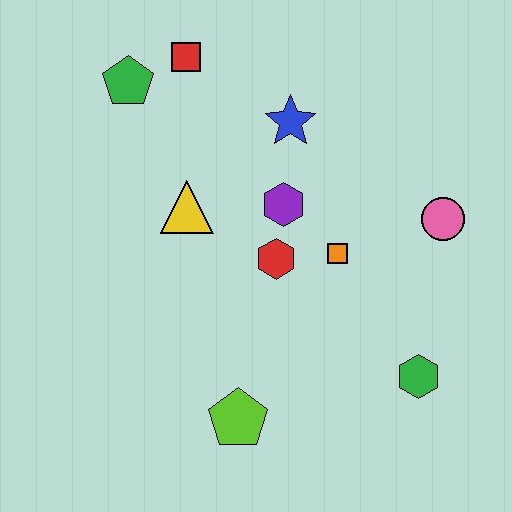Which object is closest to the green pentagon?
The red square is closest to the green pentagon.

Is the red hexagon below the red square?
Yes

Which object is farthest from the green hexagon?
The green pentagon is farthest from the green hexagon.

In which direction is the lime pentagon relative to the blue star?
The lime pentagon is below the blue star.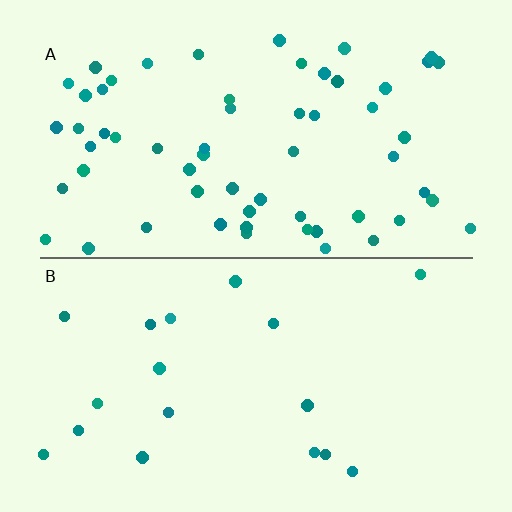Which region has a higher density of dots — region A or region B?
A (the top).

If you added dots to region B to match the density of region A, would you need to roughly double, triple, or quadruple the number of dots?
Approximately triple.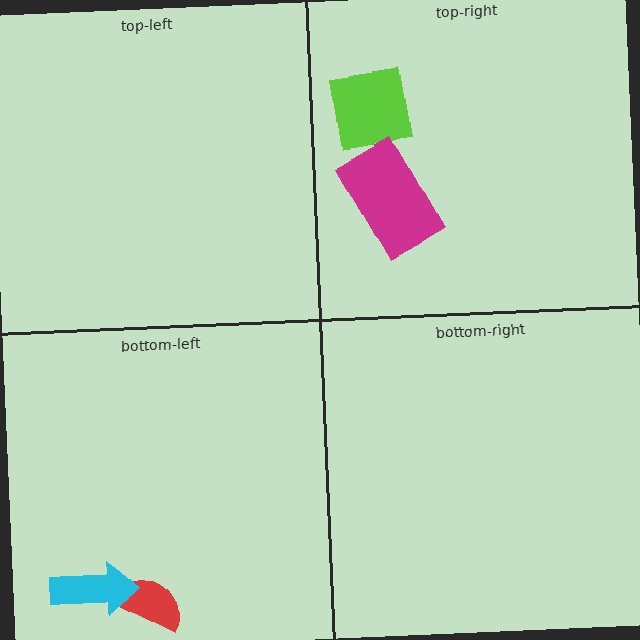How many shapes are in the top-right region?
2.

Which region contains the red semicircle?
The bottom-left region.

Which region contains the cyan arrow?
The bottom-left region.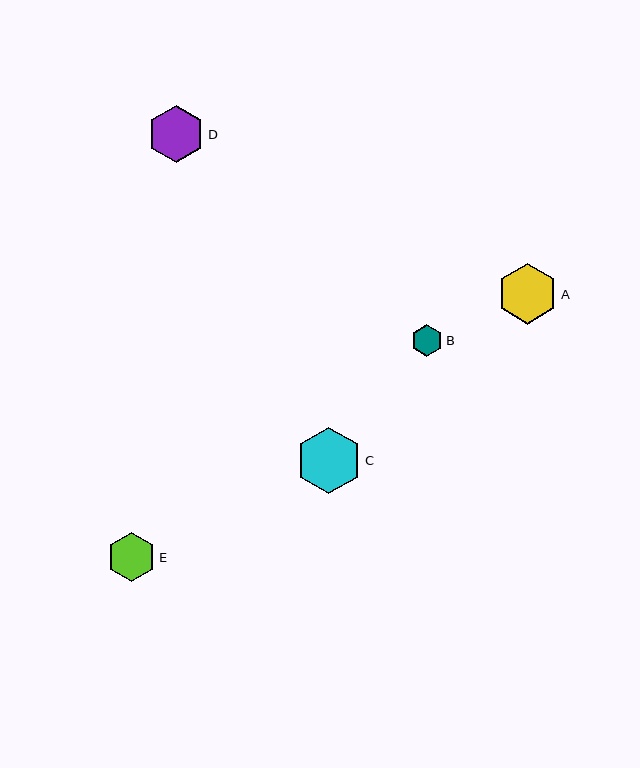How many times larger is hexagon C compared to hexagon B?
Hexagon C is approximately 2.1 times the size of hexagon B.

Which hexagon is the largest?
Hexagon C is the largest with a size of approximately 67 pixels.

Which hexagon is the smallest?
Hexagon B is the smallest with a size of approximately 32 pixels.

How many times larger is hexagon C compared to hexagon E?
Hexagon C is approximately 1.4 times the size of hexagon E.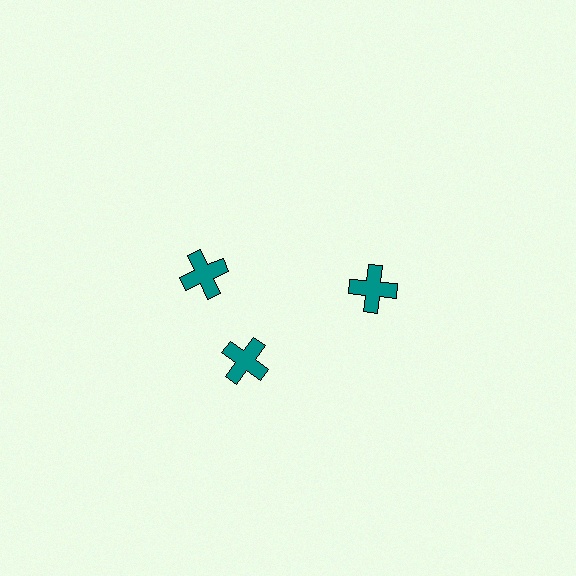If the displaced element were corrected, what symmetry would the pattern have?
It would have 3-fold rotational symmetry — the pattern would map onto itself every 120 degrees.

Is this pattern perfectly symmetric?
No. The 3 teal crosses are arranged in a ring, but one element near the 11 o'clock position is rotated out of alignment along the ring, breaking the 3-fold rotational symmetry.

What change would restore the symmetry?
The symmetry would be restored by rotating it back into even spacing with its neighbors so that all 3 crosses sit at equal angles and equal distance from the center.